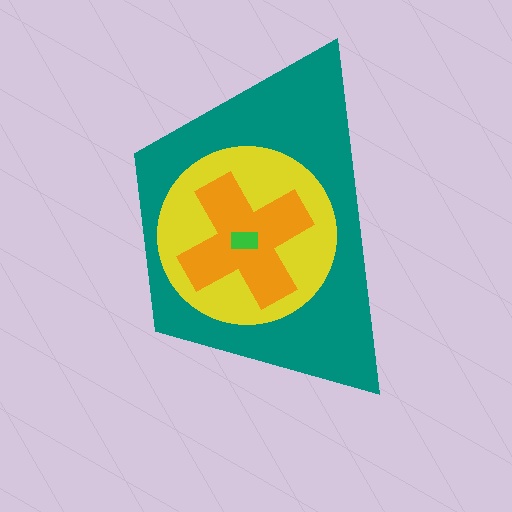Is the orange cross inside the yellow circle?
Yes.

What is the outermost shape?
The teal trapezoid.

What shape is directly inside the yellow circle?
The orange cross.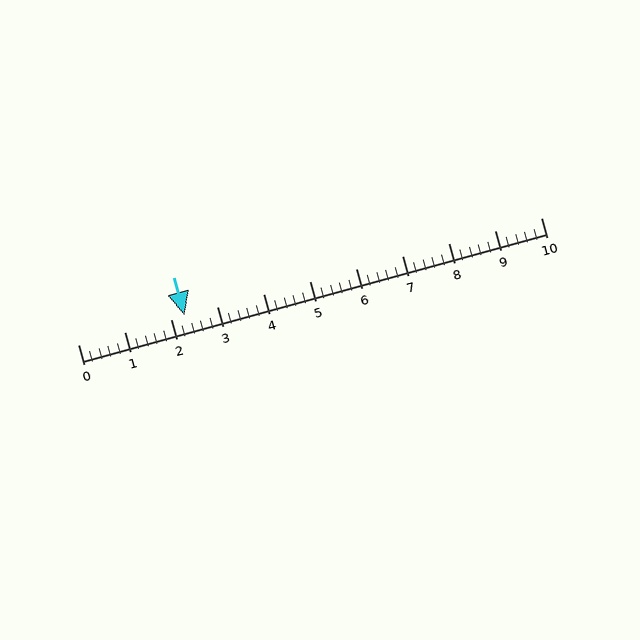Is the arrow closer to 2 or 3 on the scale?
The arrow is closer to 2.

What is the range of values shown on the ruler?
The ruler shows values from 0 to 10.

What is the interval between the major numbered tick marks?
The major tick marks are spaced 1 units apart.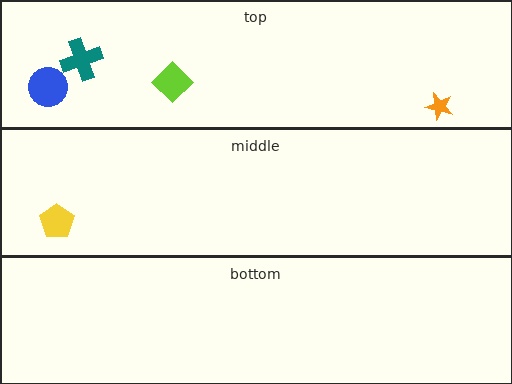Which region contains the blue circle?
The top region.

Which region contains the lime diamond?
The top region.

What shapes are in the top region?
The blue circle, the lime diamond, the teal cross, the orange star.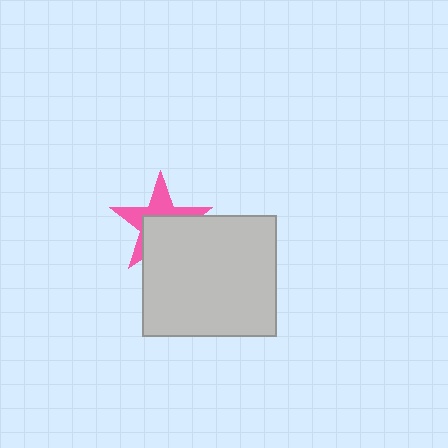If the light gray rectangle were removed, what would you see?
You would see the complete pink star.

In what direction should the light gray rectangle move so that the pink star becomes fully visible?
The light gray rectangle should move down. That is the shortest direction to clear the overlap and leave the pink star fully visible.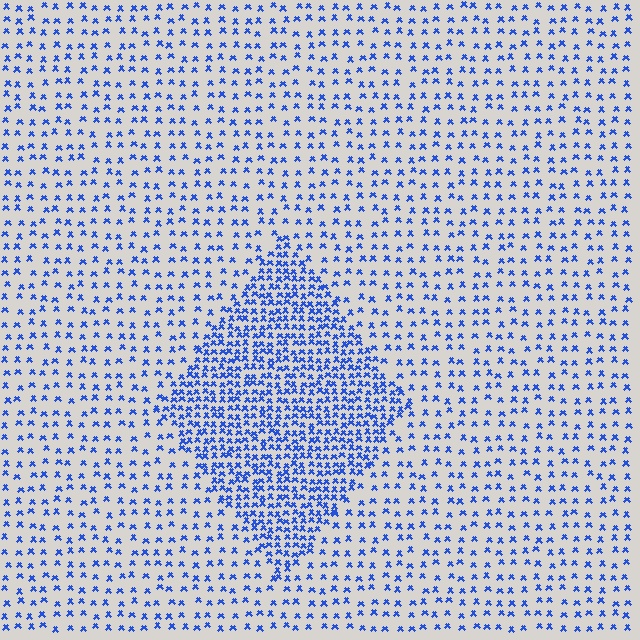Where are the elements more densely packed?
The elements are more densely packed inside the diamond boundary.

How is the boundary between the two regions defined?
The boundary is defined by a change in element density (approximately 2.5x ratio). All elements are the same color, size, and shape.